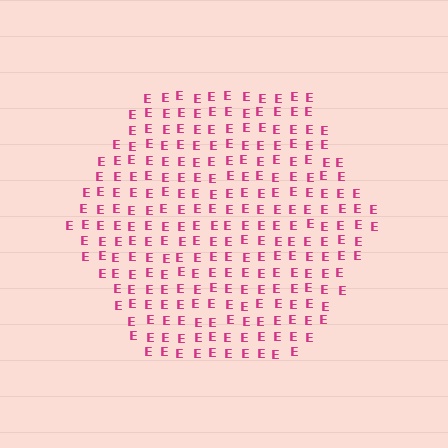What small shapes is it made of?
It is made of small letter E's.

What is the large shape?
The large shape is a hexagon.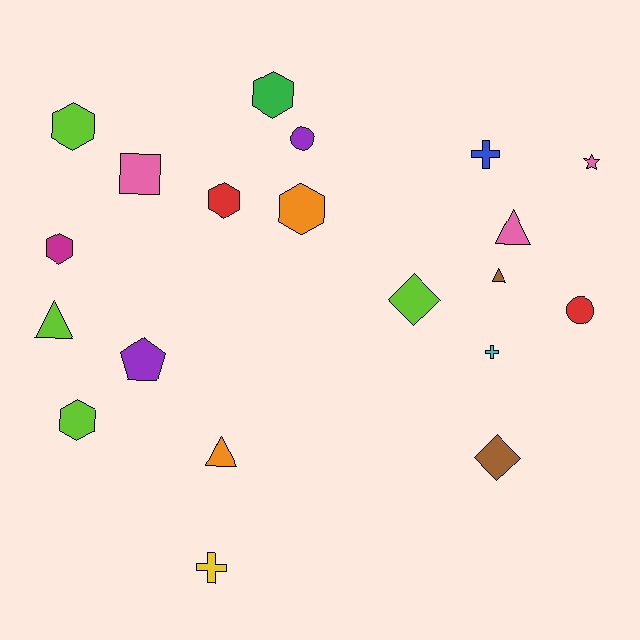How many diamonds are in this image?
There are 2 diamonds.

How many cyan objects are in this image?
There is 1 cyan object.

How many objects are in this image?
There are 20 objects.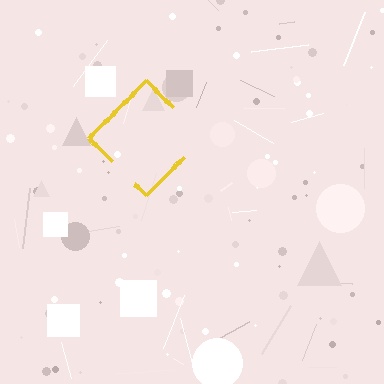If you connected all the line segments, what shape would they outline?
They would outline a diamond.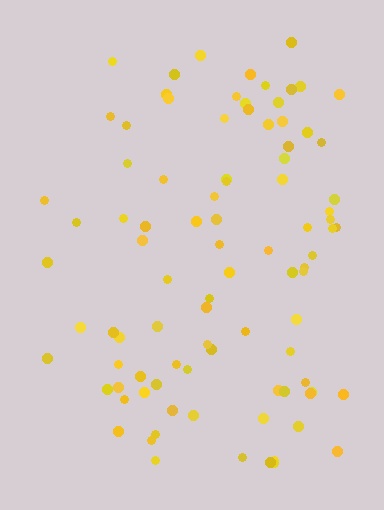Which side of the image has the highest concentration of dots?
The right.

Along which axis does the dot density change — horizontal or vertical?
Horizontal.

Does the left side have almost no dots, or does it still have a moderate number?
Still a moderate number, just noticeably fewer than the right.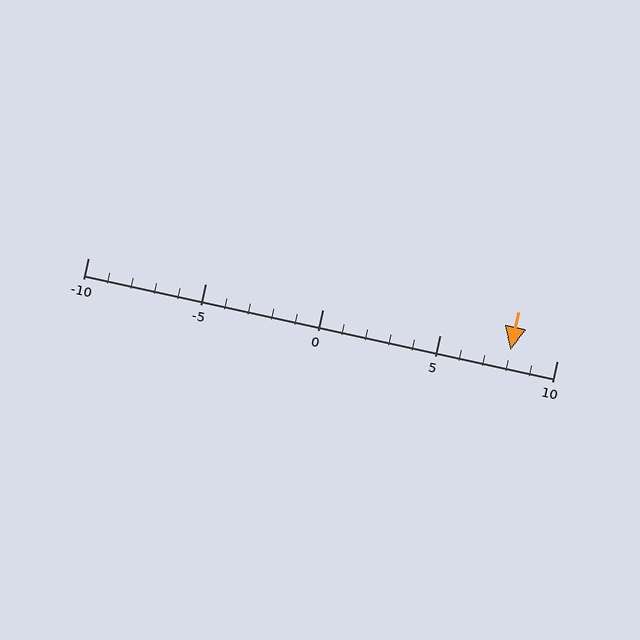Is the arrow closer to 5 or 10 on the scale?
The arrow is closer to 10.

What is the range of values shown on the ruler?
The ruler shows values from -10 to 10.